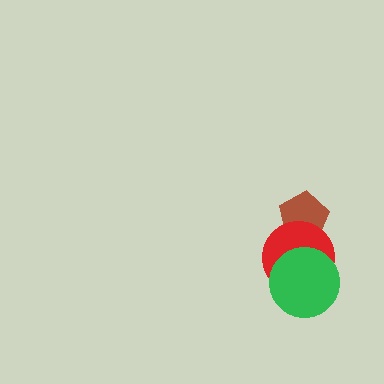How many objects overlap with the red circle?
2 objects overlap with the red circle.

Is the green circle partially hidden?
No, no other shape covers it.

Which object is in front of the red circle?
The green circle is in front of the red circle.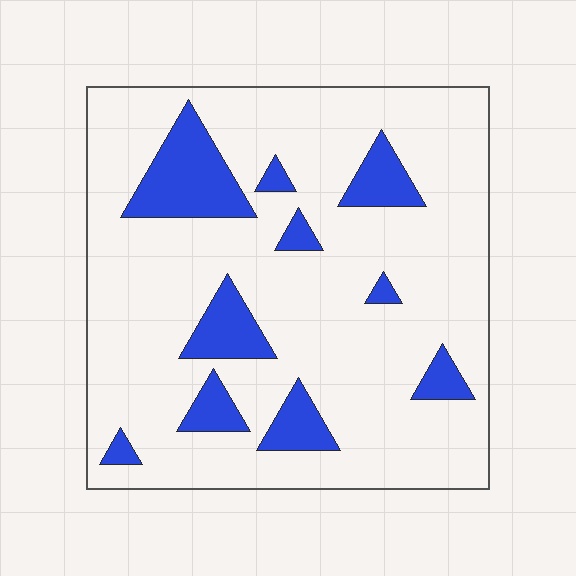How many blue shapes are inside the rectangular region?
10.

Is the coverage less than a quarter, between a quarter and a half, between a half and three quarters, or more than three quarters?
Less than a quarter.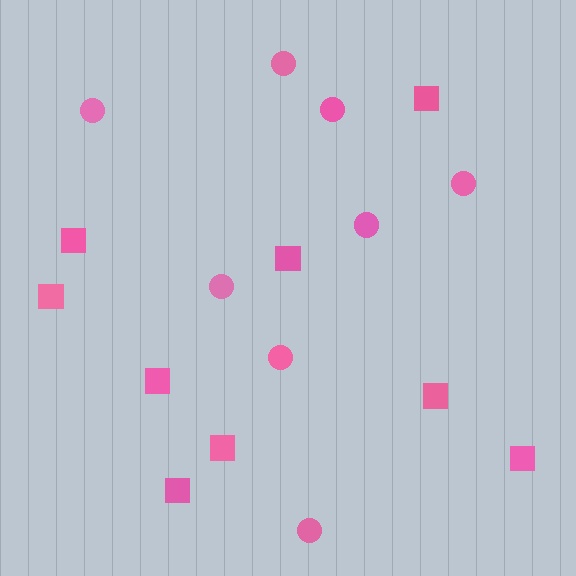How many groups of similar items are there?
There are 2 groups: one group of circles (8) and one group of squares (9).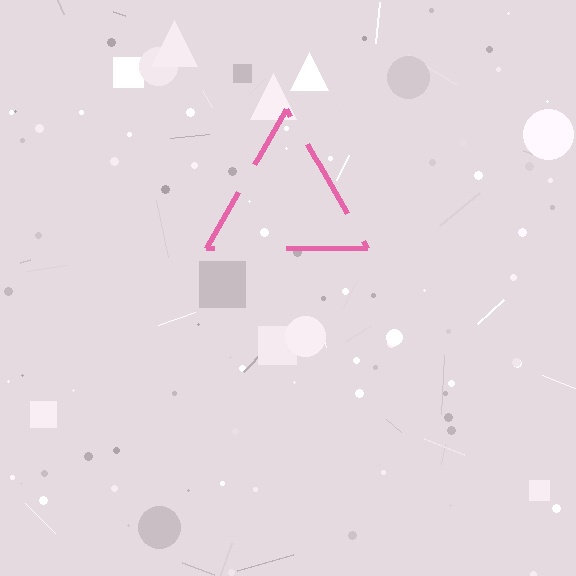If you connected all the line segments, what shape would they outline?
They would outline a triangle.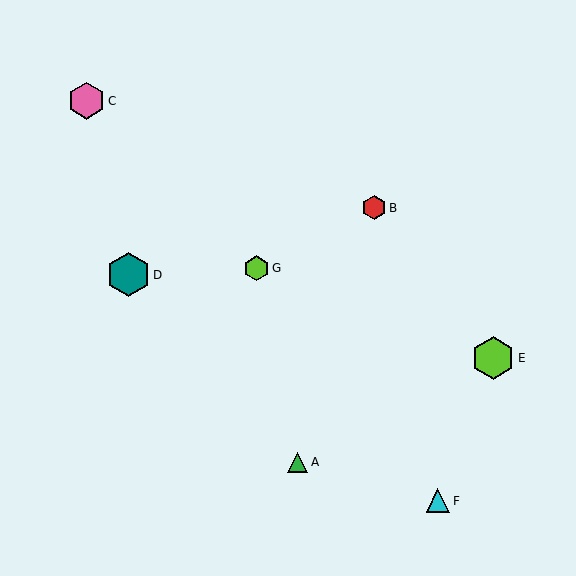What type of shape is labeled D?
Shape D is a teal hexagon.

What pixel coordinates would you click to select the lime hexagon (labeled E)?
Click at (493, 358) to select the lime hexagon E.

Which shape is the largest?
The teal hexagon (labeled D) is the largest.